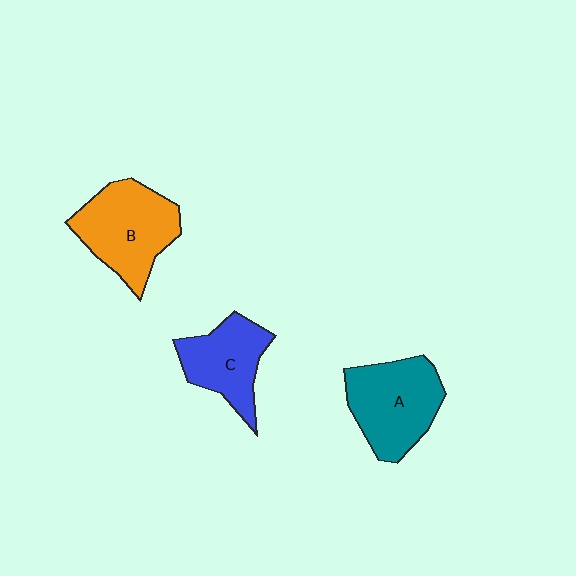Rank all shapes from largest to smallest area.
From largest to smallest: B (orange), A (teal), C (blue).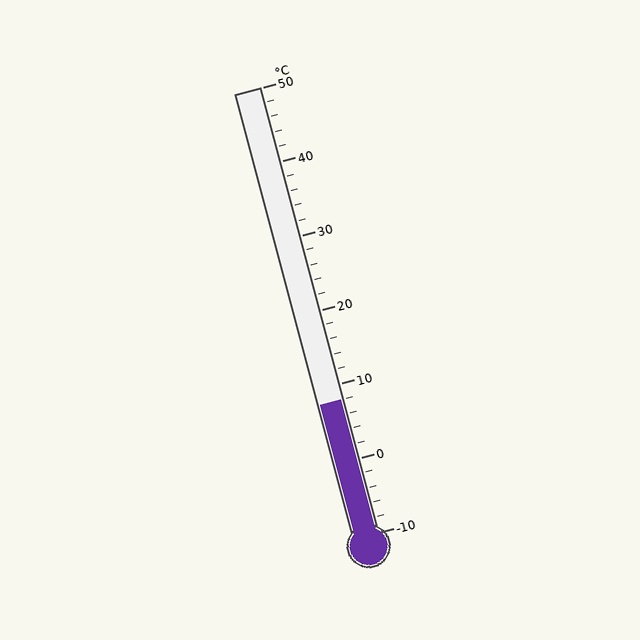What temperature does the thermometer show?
The thermometer shows approximately 8°C.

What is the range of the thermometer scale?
The thermometer scale ranges from -10°C to 50°C.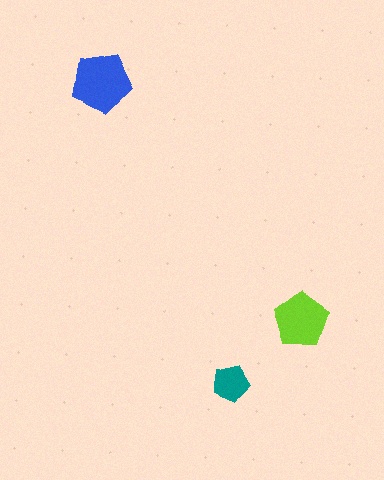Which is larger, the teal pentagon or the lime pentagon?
The lime one.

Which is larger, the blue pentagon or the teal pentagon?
The blue one.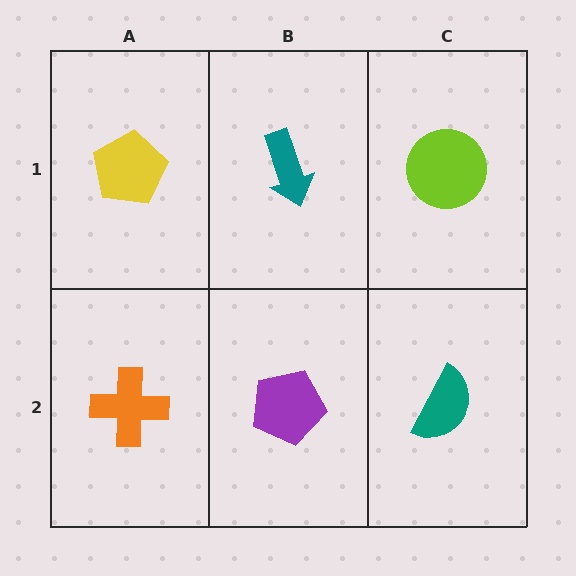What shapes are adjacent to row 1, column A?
An orange cross (row 2, column A), a teal arrow (row 1, column B).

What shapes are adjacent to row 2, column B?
A teal arrow (row 1, column B), an orange cross (row 2, column A), a teal semicircle (row 2, column C).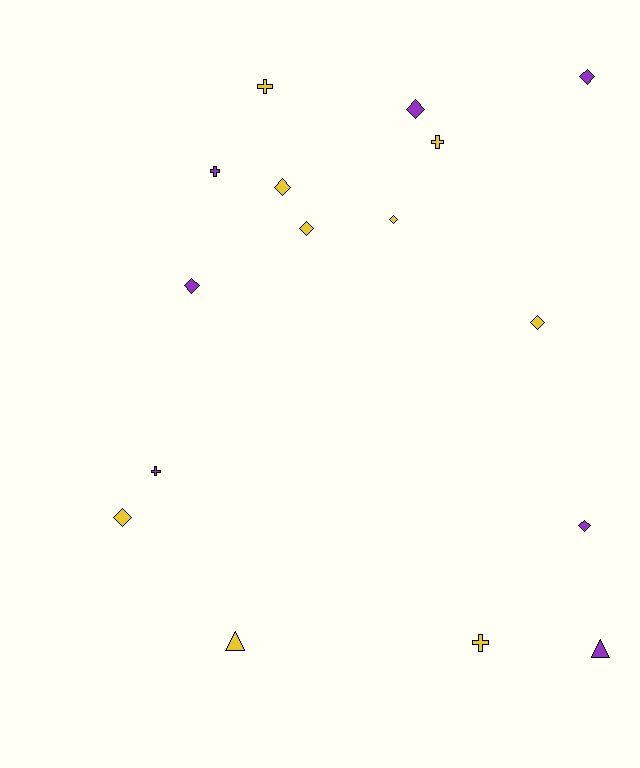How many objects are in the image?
There are 16 objects.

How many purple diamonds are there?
There are 4 purple diamonds.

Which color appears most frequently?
Yellow, with 9 objects.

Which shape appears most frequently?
Diamond, with 9 objects.